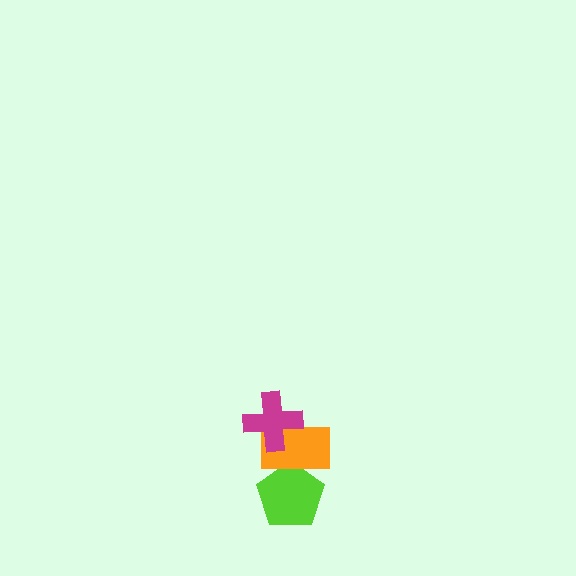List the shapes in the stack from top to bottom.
From top to bottom: the magenta cross, the orange rectangle, the lime pentagon.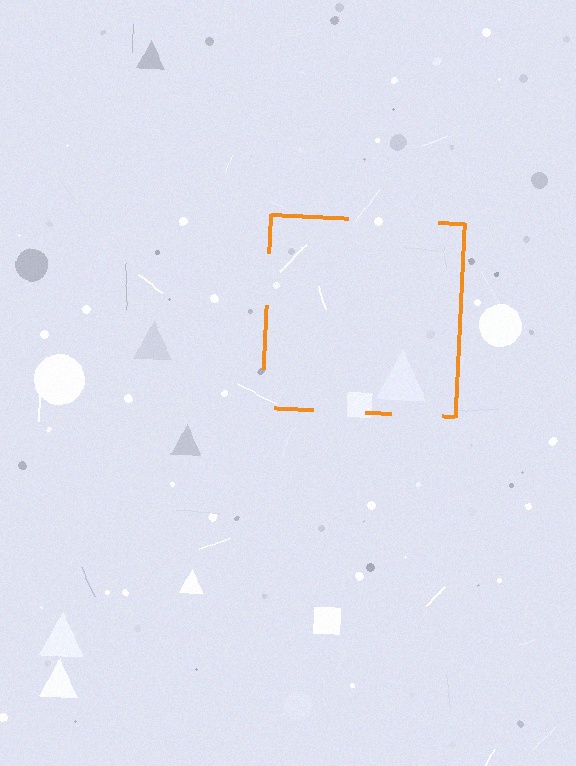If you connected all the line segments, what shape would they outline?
They would outline a square.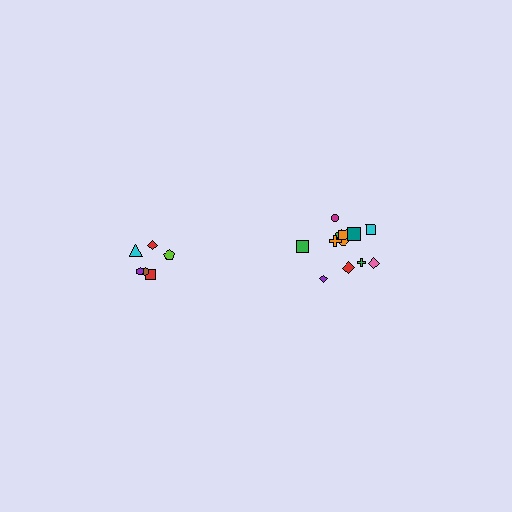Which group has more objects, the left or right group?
The right group.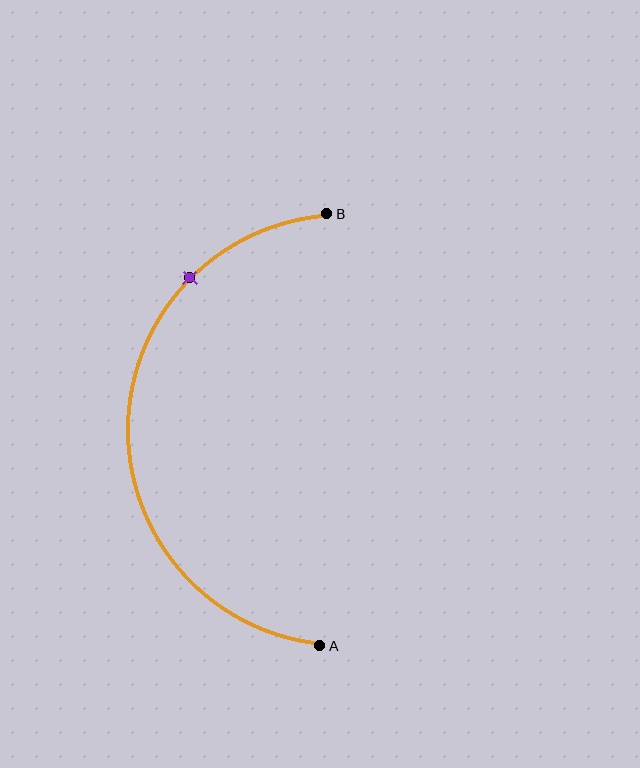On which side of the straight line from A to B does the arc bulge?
The arc bulges to the left of the straight line connecting A and B.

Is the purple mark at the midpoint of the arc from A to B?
No. The purple mark lies on the arc but is closer to endpoint B. The arc midpoint would be at the point on the curve equidistant along the arc from both A and B.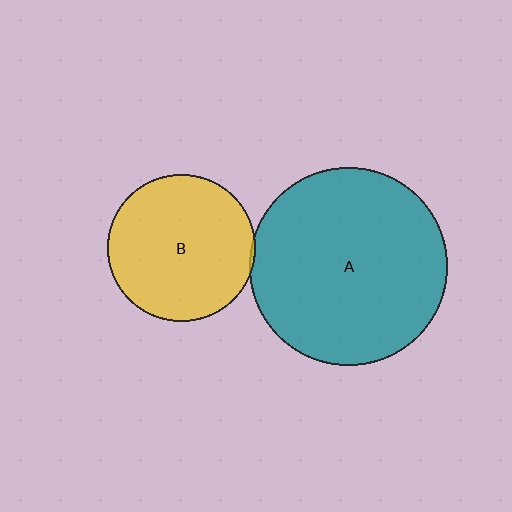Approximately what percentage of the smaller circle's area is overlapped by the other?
Approximately 5%.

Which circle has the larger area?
Circle A (teal).